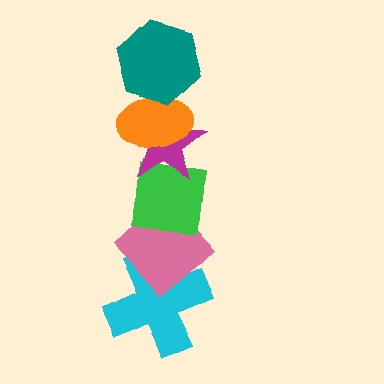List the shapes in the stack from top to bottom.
From top to bottom: the teal hexagon, the orange ellipse, the magenta star, the green square, the pink diamond, the cyan cross.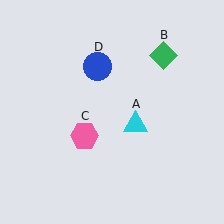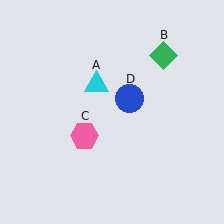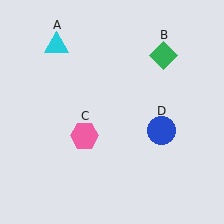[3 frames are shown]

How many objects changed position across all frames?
2 objects changed position: cyan triangle (object A), blue circle (object D).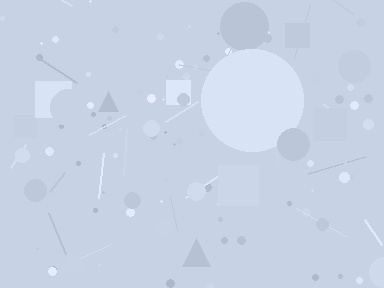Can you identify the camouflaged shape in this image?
The camouflaged shape is a circle.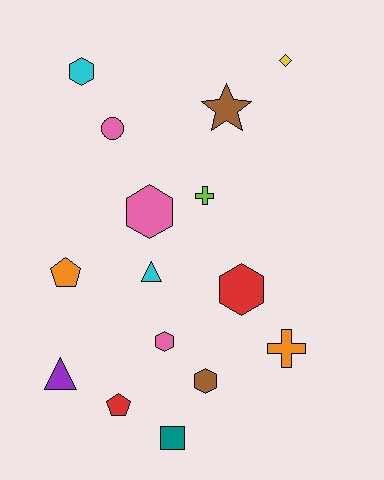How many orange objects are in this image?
There are 2 orange objects.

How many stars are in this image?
There is 1 star.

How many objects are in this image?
There are 15 objects.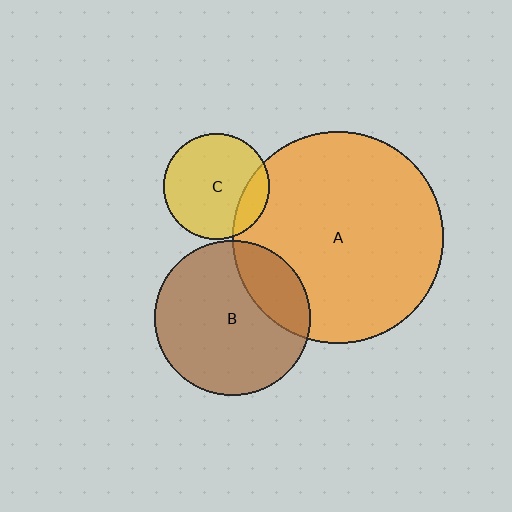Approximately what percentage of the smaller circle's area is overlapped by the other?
Approximately 25%.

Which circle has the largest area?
Circle A (orange).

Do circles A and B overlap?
Yes.